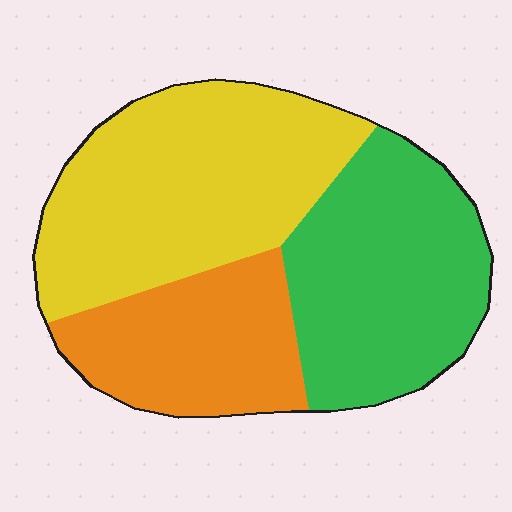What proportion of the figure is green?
Green takes up about one third (1/3) of the figure.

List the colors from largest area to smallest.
From largest to smallest: yellow, green, orange.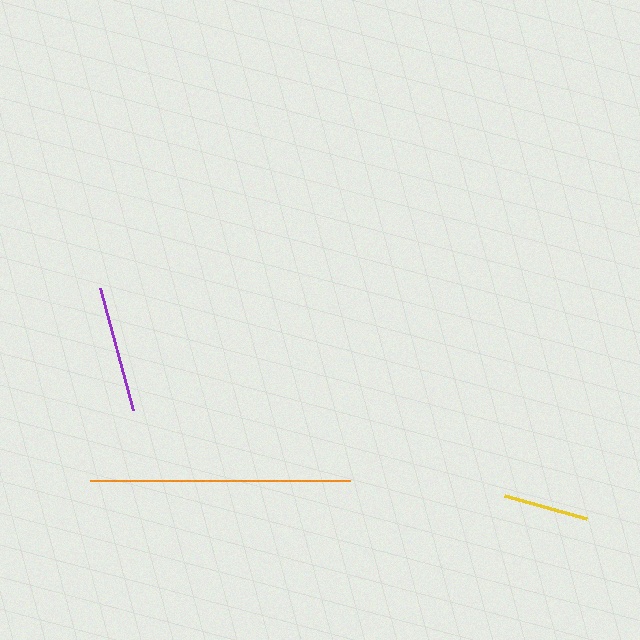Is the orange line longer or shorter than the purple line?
The orange line is longer than the purple line.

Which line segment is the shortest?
The yellow line is the shortest at approximately 85 pixels.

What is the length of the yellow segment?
The yellow segment is approximately 85 pixels long.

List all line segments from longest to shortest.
From longest to shortest: orange, purple, yellow.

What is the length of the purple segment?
The purple segment is approximately 127 pixels long.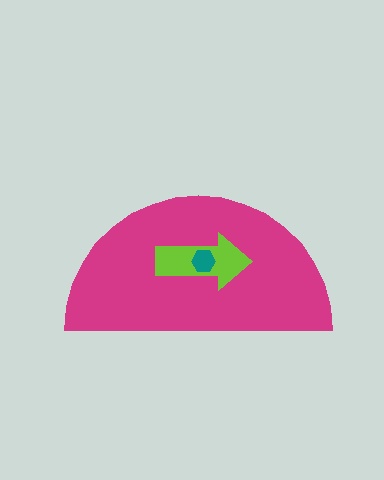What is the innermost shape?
The teal hexagon.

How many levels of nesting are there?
3.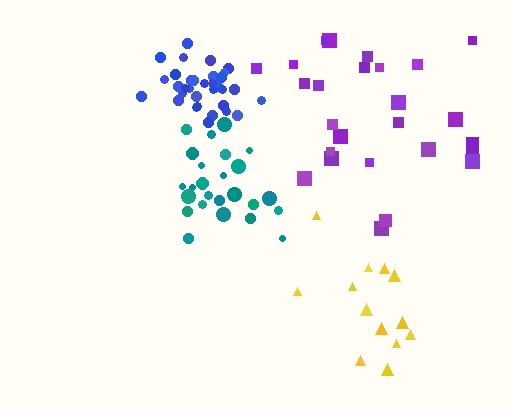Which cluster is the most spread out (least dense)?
Yellow.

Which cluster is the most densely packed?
Blue.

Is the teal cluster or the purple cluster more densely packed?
Teal.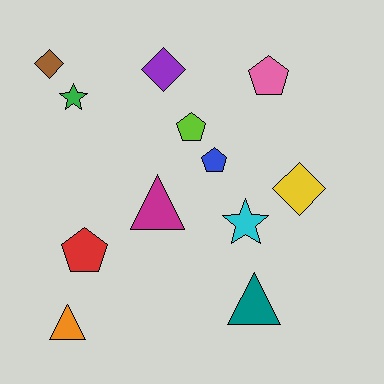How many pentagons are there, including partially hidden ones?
There are 4 pentagons.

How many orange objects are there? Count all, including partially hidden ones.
There is 1 orange object.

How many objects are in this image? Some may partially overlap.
There are 12 objects.